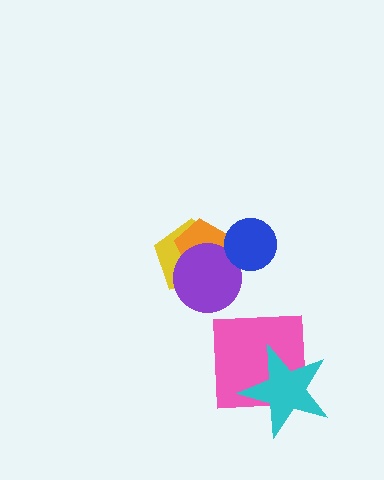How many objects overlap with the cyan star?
1 object overlaps with the cyan star.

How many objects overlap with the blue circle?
1 object overlaps with the blue circle.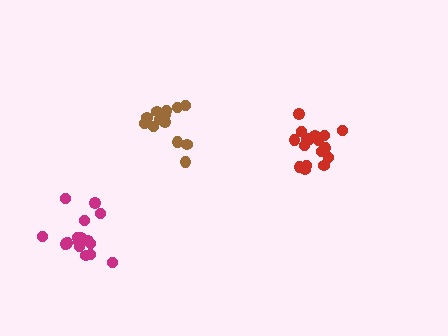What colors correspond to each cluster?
The clusters are colored: magenta, brown, red.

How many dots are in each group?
Group 1: 17 dots, Group 2: 15 dots, Group 3: 18 dots (50 total).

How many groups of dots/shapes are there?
There are 3 groups.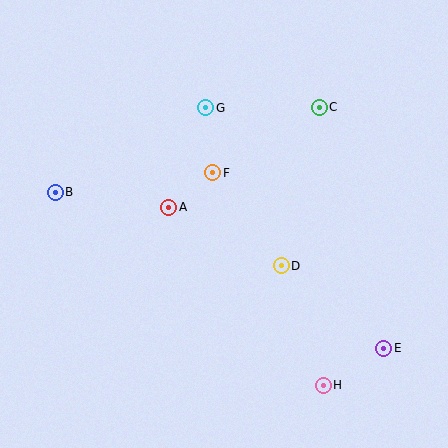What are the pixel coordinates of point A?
Point A is at (169, 207).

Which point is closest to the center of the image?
Point F at (213, 173) is closest to the center.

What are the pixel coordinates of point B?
Point B is at (55, 192).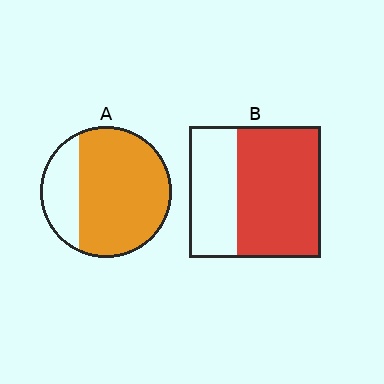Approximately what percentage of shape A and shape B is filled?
A is approximately 75% and B is approximately 65%.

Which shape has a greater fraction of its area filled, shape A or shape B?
Shape A.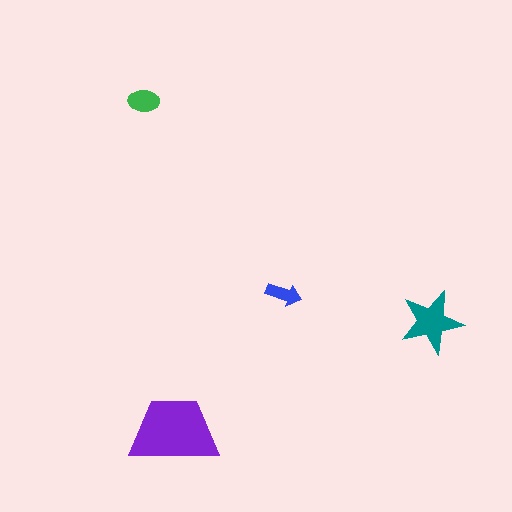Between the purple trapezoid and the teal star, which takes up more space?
The purple trapezoid.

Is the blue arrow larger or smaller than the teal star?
Smaller.